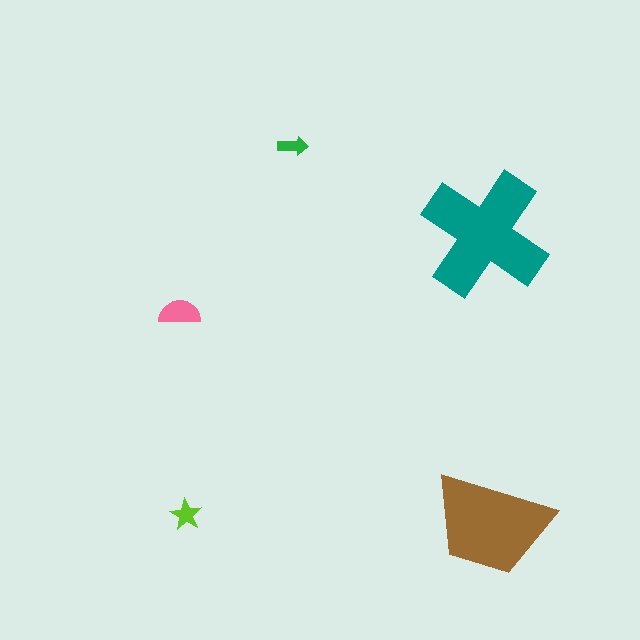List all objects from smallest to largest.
The green arrow, the lime star, the pink semicircle, the brown trapezoid, the teal cross.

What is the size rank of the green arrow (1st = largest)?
5th.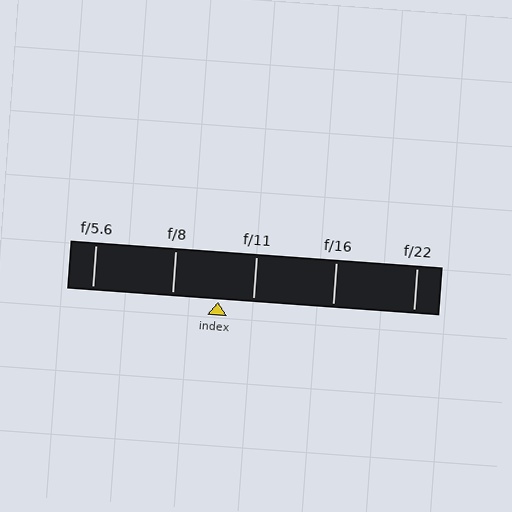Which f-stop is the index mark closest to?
The index mark is closest to f/11.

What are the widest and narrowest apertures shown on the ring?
The widest aperture shown is f/5.6 and the narrowest is f/22.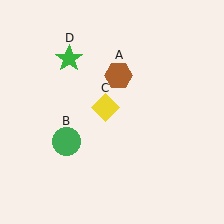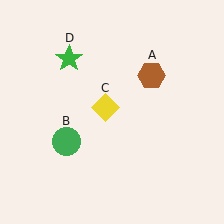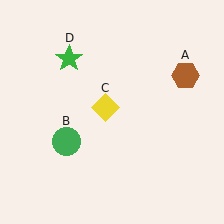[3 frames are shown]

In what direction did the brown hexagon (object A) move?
The brown hexagon (object A) moved right.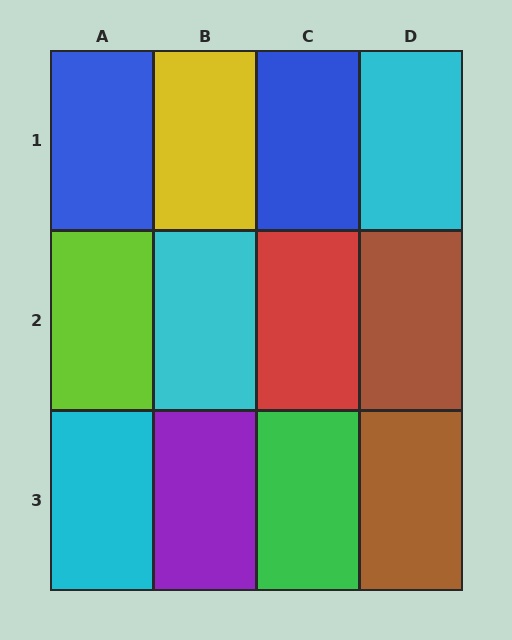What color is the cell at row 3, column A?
Cyan.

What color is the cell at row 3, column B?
Purple.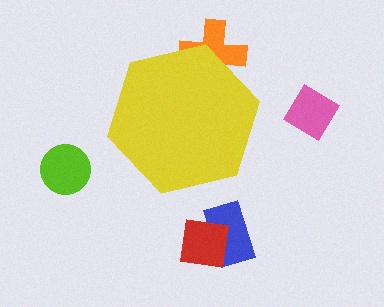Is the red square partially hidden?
No, the red square is fully visible.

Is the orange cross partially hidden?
Yes, the orange cross is partially hidden behind the yellow hexagon.